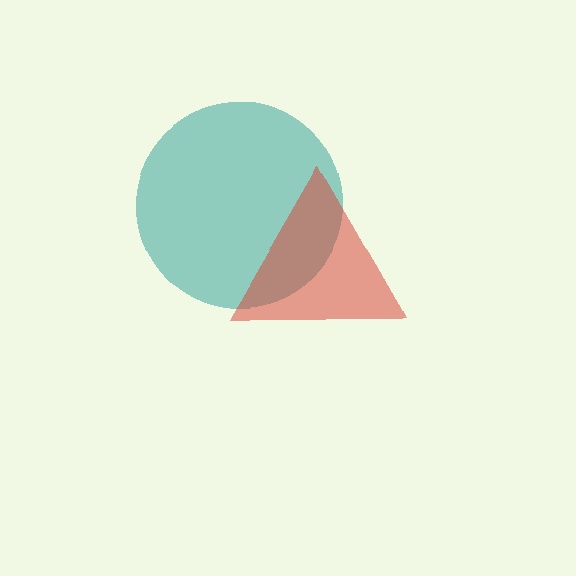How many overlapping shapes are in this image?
There are 2 overlapping shapes in the image.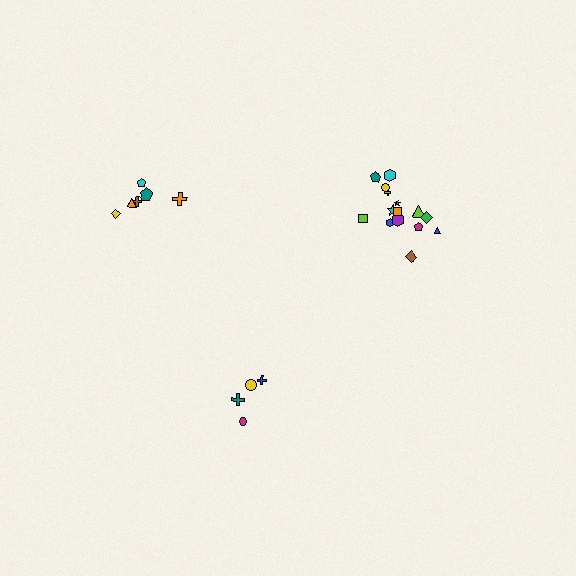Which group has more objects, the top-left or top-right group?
The top-right group.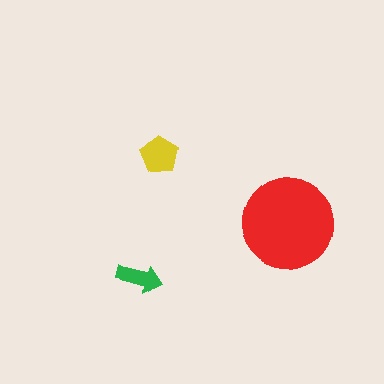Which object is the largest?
The red circle.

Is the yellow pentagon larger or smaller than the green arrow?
Larger.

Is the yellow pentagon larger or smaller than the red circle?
Smaller.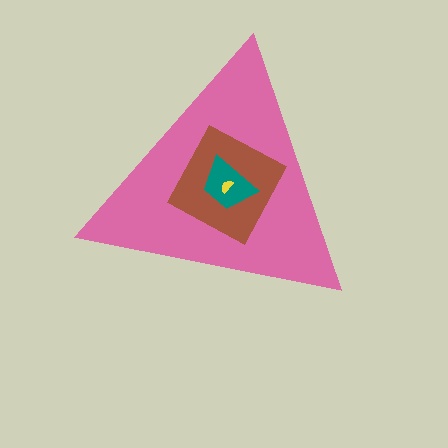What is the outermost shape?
The pink triangle.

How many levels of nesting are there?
4.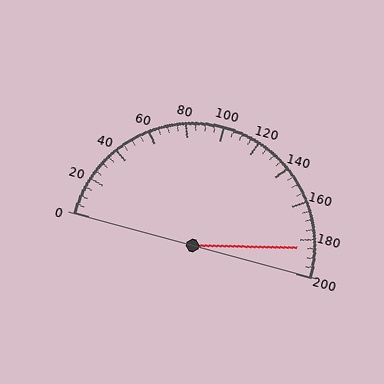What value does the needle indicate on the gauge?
The needle indicates approximately 185.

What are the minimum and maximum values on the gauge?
The gauge ranges from 0 to 200.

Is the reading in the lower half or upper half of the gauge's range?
The reading is in the upper half of the range (0 to 200).